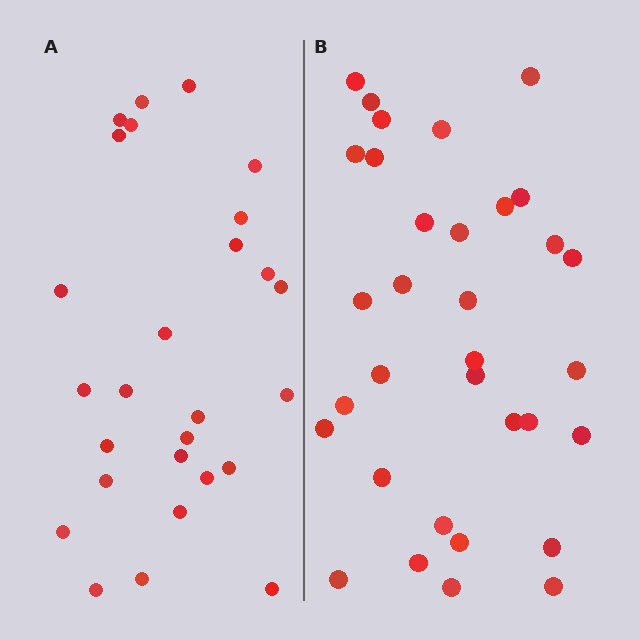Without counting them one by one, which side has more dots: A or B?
Region B (the right region) has more dots.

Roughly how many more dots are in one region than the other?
Region B has about 6 more dots than region A.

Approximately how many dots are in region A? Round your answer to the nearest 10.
About 30 dots. (The exact count is 27, which rounds to 30.)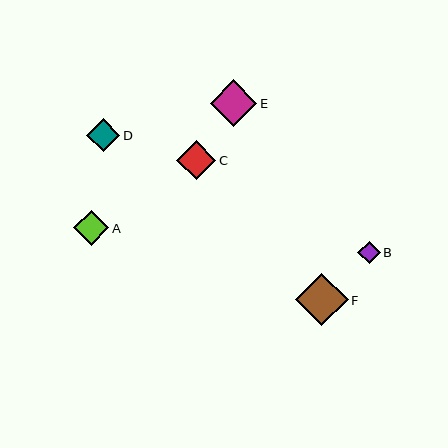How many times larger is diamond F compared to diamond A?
Diamond F is approximately 1.5 times the size of diamond A.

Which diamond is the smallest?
Diamond B is the smallest with a size of approximately 23 pixels.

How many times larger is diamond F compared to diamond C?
Diamond F is approximately 1.3 times the size of diamond C.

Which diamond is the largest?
Diamond F is the largest with a size of approximately 52 pixels.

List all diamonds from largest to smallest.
From largest to smallest: F, E, C, A, D, B.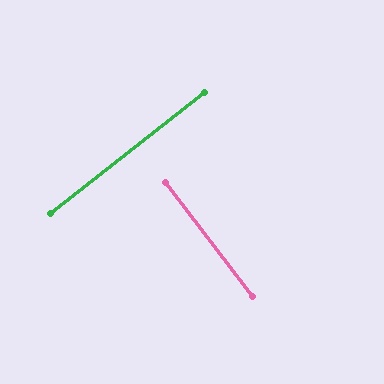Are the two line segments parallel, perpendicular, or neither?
Perpendicular — they meet at approximately 89°.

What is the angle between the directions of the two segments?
Approximately 89 degrees.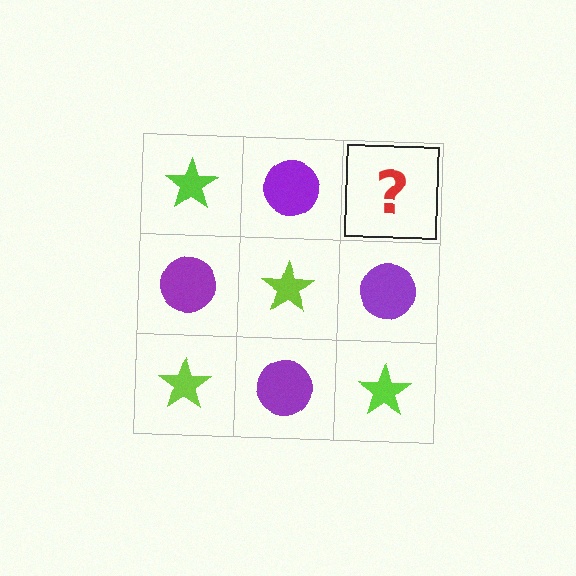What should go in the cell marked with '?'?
The missing cell should contain a lime star.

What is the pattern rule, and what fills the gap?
The rule is that it alternates lime star and purple circle in a checkerboard pattern. The gap should be filled with a lime star.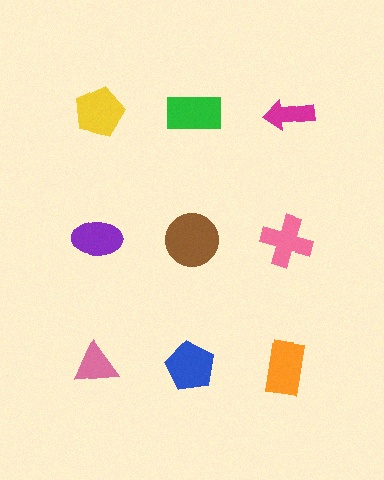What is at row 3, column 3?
An orange rectangle.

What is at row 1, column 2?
A green rectangle.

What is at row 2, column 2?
A brown circle.